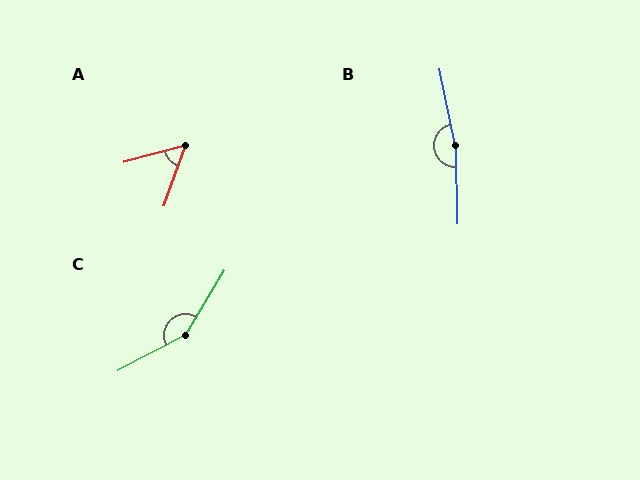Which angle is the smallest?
A, at approximately 56 degrees.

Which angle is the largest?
B, at approximately 170 degrees.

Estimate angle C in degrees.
Approximately 149 degrees.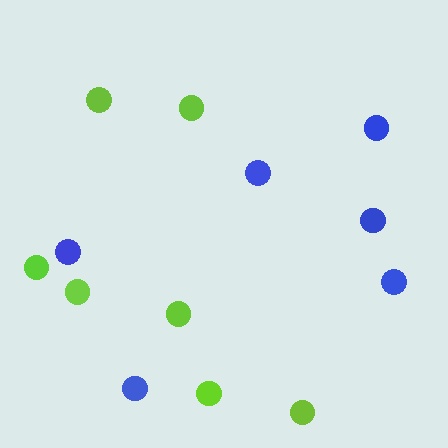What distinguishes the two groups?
There are 2 groups: one group of blue circles (6) and one group of lime circles (7).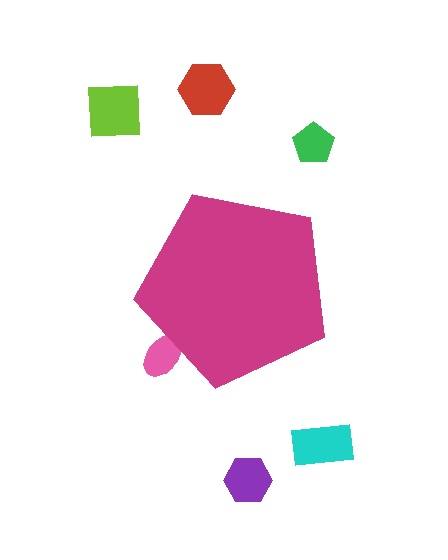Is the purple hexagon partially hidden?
No, the purple hexagon is fully visible.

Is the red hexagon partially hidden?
No, the red hexagon is fully visible.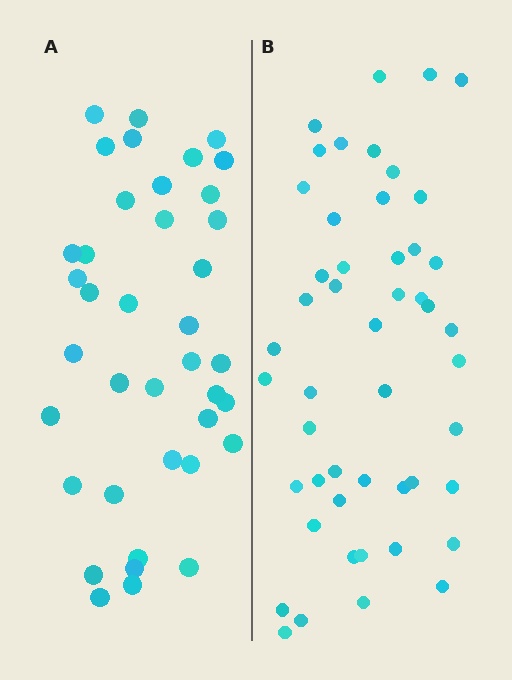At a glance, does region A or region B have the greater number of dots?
Region B (the right region) has more dots.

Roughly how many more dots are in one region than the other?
Region B has roughly 10 or so more dots than region A.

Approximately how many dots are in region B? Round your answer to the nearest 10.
About 50 dots. (The exact count is 49, which rounds to 50.)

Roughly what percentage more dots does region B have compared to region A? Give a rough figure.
About 25% more.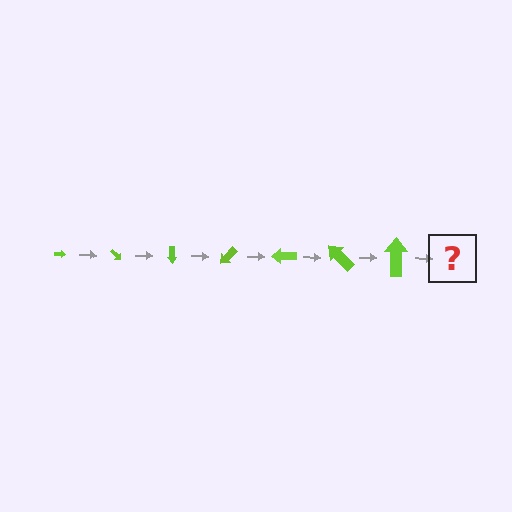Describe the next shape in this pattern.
It should be an arrow, larger than the previous one and rotated 315 degrees from the start.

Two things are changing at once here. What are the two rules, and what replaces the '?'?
The two rules are that the arrow grows larger each step and it rotates 45 degrees each step. The '?' should be an arrow, larger than the previous one and rotated 315 degrees from the start.